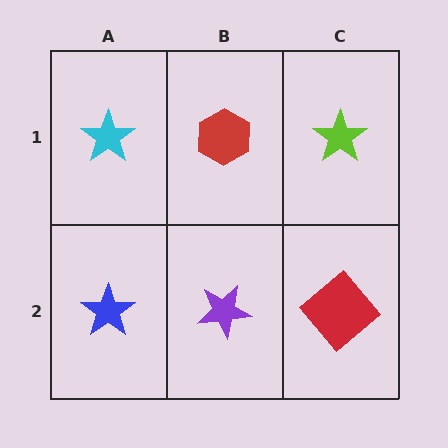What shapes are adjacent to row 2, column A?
A cyan star (row 1, column A), a purple star (row 2, column B).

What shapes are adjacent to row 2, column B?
A red hexagon (row 1, column B), a blue star (row 2, column A), a red diamond (row 2, column C).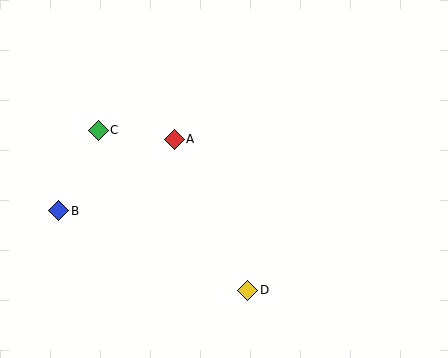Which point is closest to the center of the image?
Point A at (174, 139) is closest to the center.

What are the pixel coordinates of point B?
Point B is at (59, 211).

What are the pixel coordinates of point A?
Point A is at (174, 139).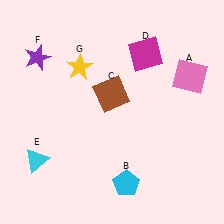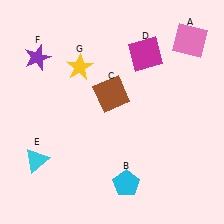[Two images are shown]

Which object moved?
The pink square (A) moved up.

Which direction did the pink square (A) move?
The pink square (A) moved up.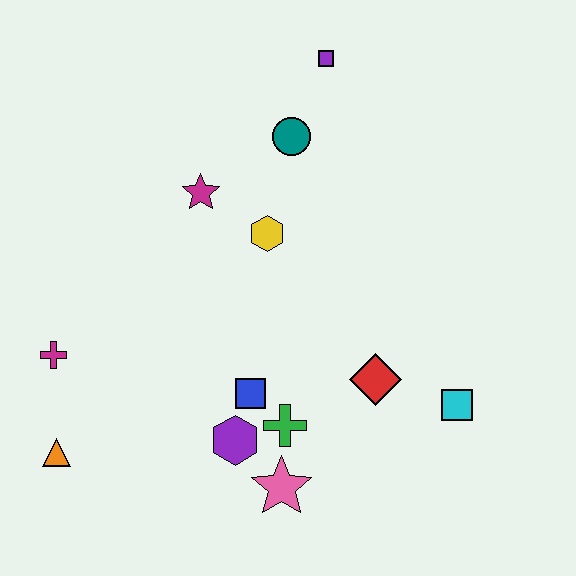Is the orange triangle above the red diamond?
No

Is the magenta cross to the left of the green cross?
Yes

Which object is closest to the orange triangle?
The magenta cross is closest to the orange triangle.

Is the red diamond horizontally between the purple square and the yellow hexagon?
No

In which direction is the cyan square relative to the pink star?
The cyan square is to the right of the pink star.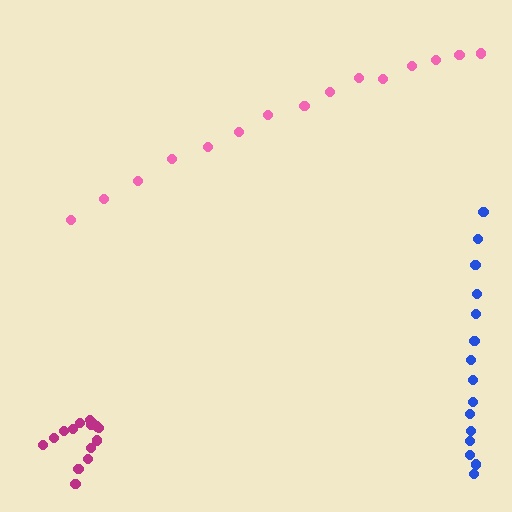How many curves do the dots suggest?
There are 3 distinct paths.